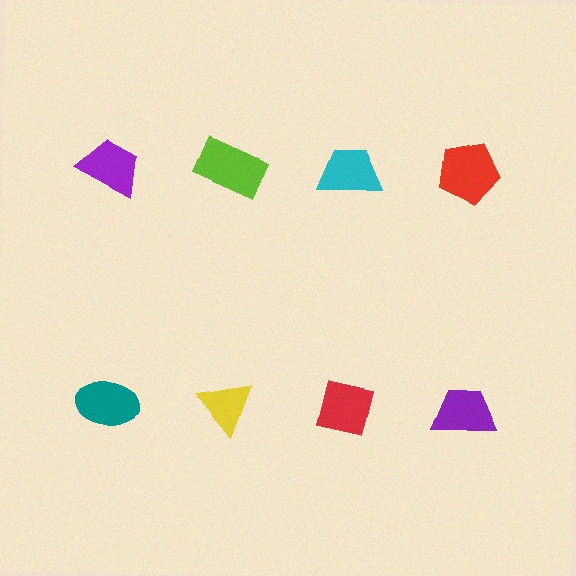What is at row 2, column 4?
A purple trapezoid.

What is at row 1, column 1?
A purple trapezoid.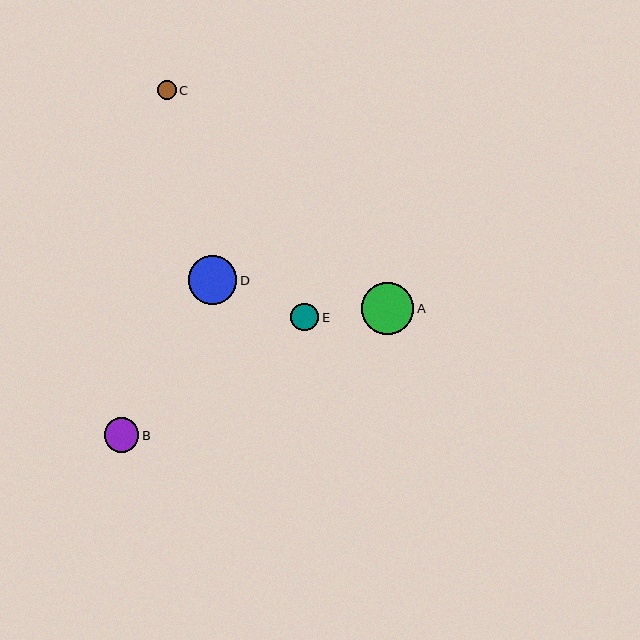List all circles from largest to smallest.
From largest to smallest: A, D, B, E, C.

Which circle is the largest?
Circle A is the largest with a size of approximately 52 pixels.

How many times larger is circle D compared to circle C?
Circle D is approximately 2.6 times the size of circle C.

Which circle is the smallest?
Circle C is the smallest with a size of approximately 19 pixels.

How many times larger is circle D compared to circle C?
Circle D is approximately 2.6 times the size of circle C.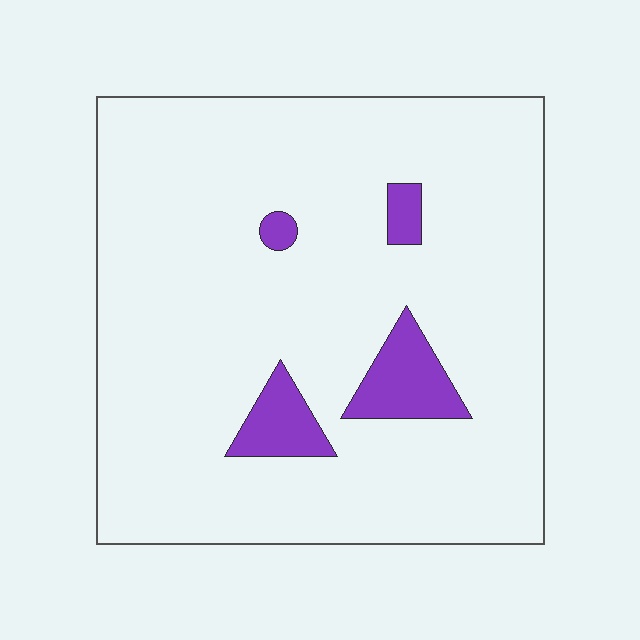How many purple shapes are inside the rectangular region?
4.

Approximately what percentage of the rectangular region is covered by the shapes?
Approximately 10%.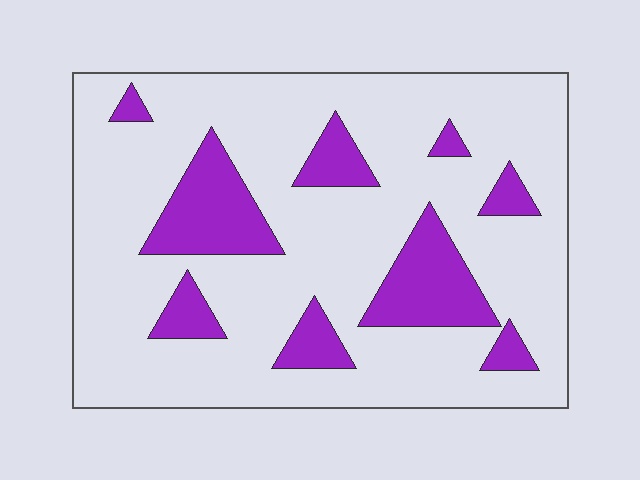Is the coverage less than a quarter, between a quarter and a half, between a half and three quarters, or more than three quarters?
Less than a quarter.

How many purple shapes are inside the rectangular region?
9.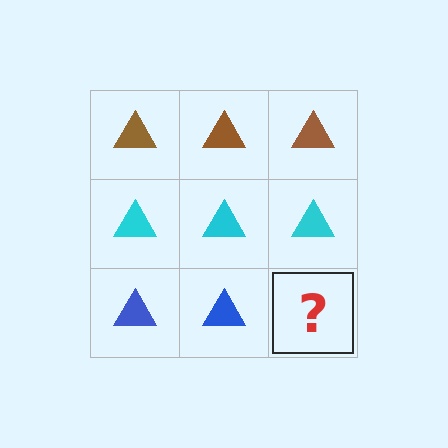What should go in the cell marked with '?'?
The missing cell should contain a blue triangle.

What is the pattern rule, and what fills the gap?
The rule is that each row has a consistent color. The gap should be filled with a blue triangle.